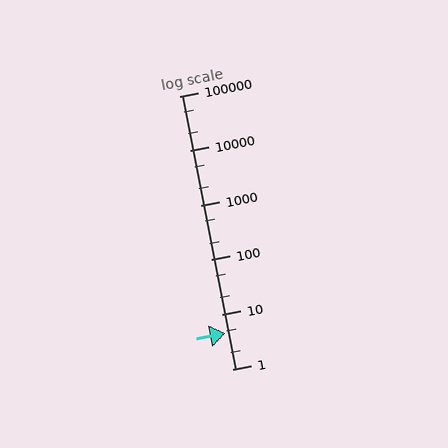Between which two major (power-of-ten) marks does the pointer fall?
The pointer is between 1 and 10.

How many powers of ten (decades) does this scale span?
The scale spans 5 decades, from 1 to 100000.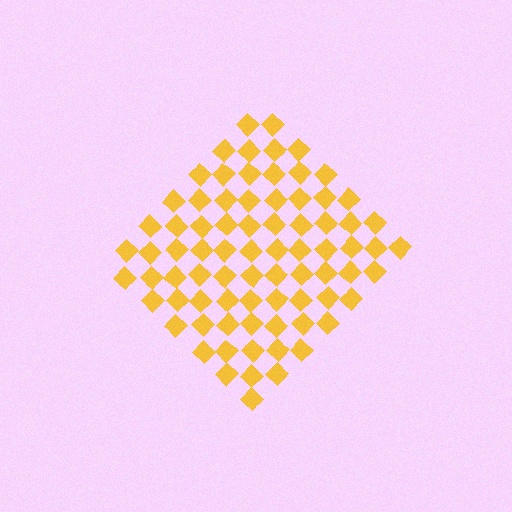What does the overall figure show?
The overall figure shows a diamond.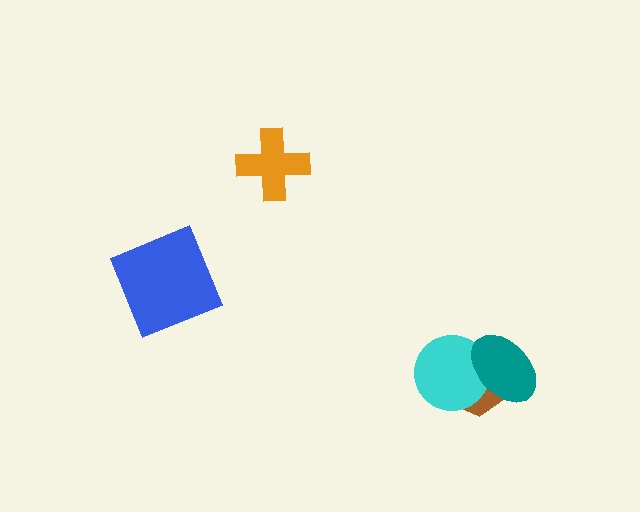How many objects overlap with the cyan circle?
2 objects overlap with the cyan circle.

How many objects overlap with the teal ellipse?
2 objects overlap with the teal ellipse.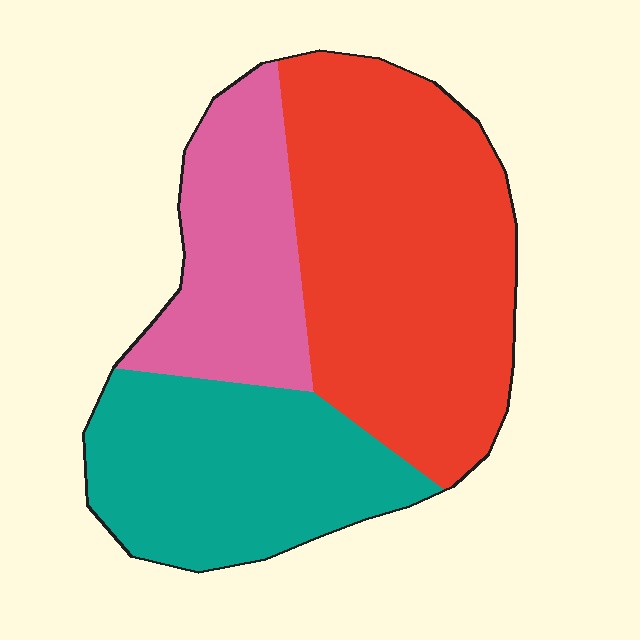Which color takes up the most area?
Red, at roughly 50%.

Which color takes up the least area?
Pink, at roughly 20%.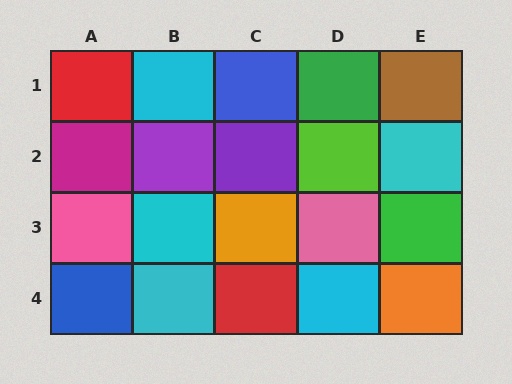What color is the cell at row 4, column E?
Orange.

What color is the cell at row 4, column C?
Red.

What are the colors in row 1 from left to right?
Red, cyan, blue, green, brown.